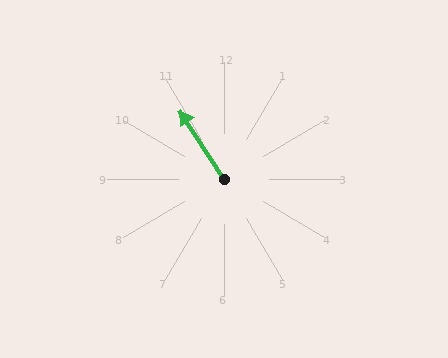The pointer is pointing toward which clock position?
Roughly 11 o'clock.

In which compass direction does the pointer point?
Northwest.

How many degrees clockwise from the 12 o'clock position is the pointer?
Approximately 327 degrees.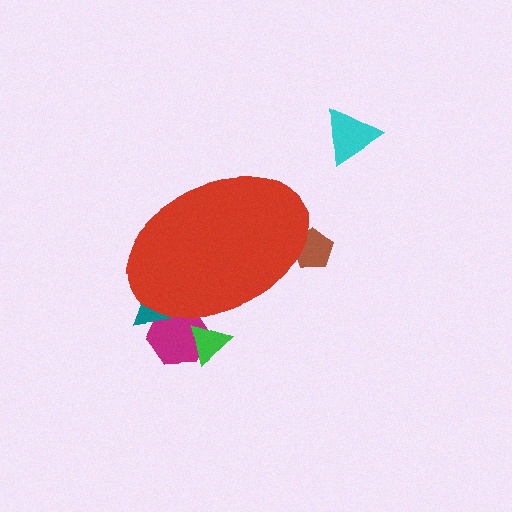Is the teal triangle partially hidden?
Yes, the teal triangle is partially hidden behind the red ellipse.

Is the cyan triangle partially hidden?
No, the cyan triangle is fully visible.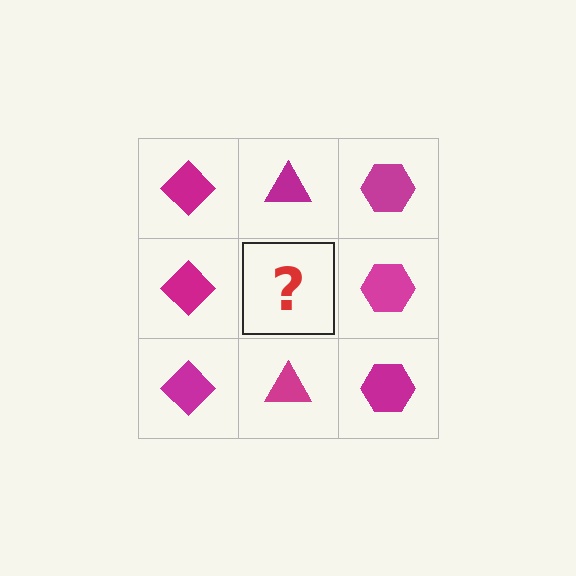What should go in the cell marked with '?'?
The missing cell should contain a magenta triangle.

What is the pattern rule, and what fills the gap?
The rule is that each column has a consistent shape. The gap should be filled with a magenta triangle.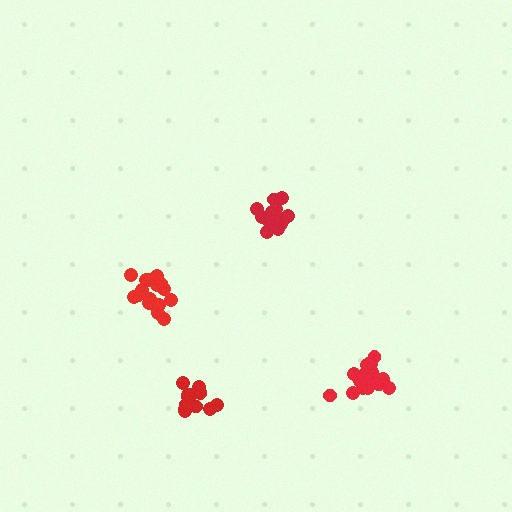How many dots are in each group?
Group 1: 17 dots, Group 2: 17 dots, Group 3: 19 dots, Group 4: 14 dots (67 total).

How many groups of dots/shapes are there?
There are 4 groups.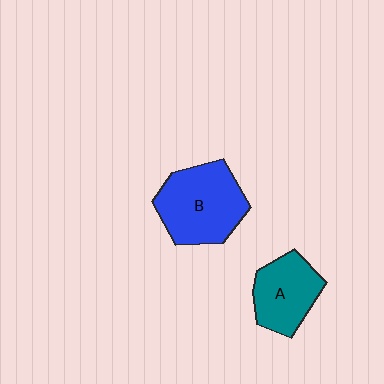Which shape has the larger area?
Shape B (blue).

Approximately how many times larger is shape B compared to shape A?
Approximately 1.4 times.